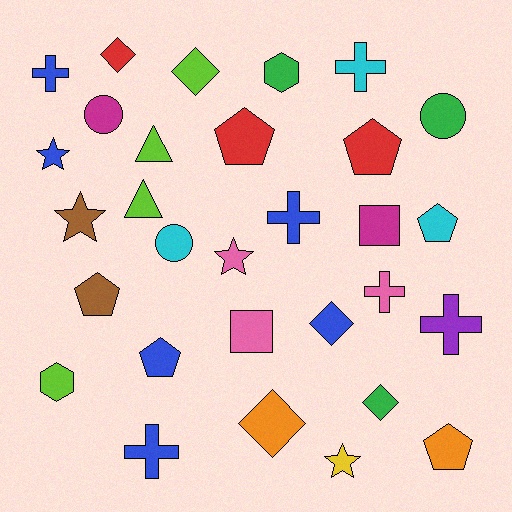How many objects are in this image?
There are 30 objects.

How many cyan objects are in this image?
There are 3 cyan objects.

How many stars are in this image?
There are 4 stars.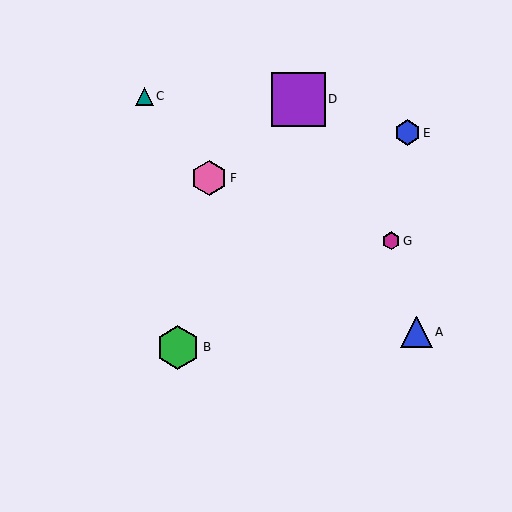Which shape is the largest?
The purple square (labeled D) is the largest.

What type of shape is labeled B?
Shape B is a green hexagon.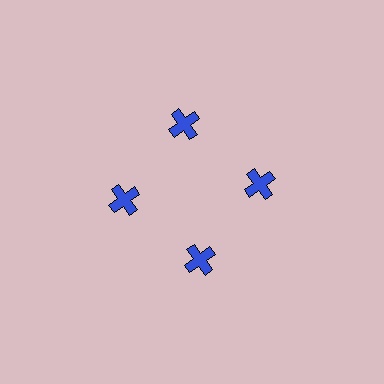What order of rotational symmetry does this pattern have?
This pattern has 4-fold rotational symmetry.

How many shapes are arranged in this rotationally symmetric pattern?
There are 4 shapes, arranged in 4 groups of 1.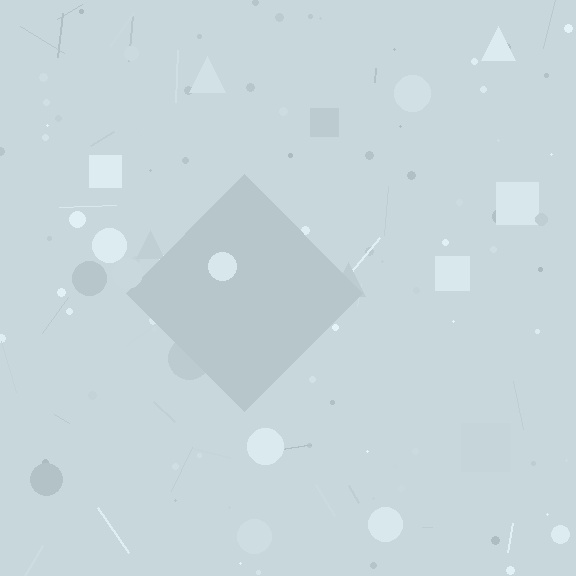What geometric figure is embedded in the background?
A diamond is embedded in the background.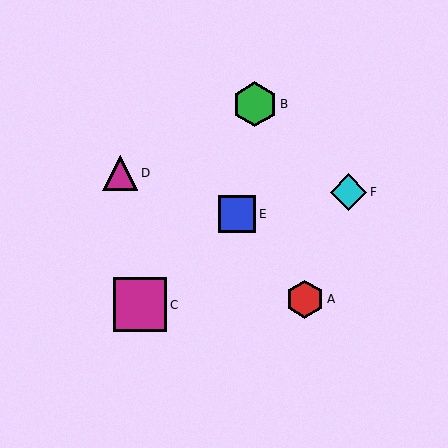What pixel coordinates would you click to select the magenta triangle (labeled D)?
Click at (120, 173) to select the magenta triangle D.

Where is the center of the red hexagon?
The center of the red hexagon is at (305, 299).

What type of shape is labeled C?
Shape C is a magenta square.